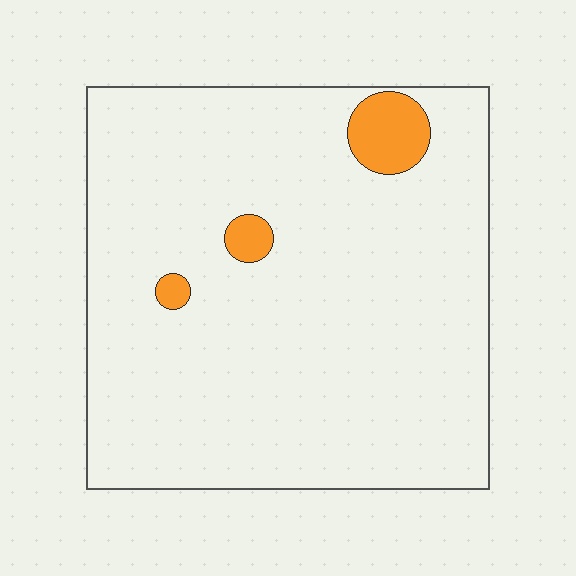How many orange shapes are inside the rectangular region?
3.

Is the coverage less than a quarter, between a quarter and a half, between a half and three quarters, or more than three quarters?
Less than a quarter.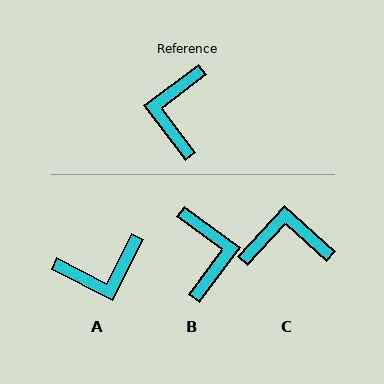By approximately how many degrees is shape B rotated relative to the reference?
Approximately 163 degrees clockwise.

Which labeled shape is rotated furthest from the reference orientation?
B, about 163 degrees away.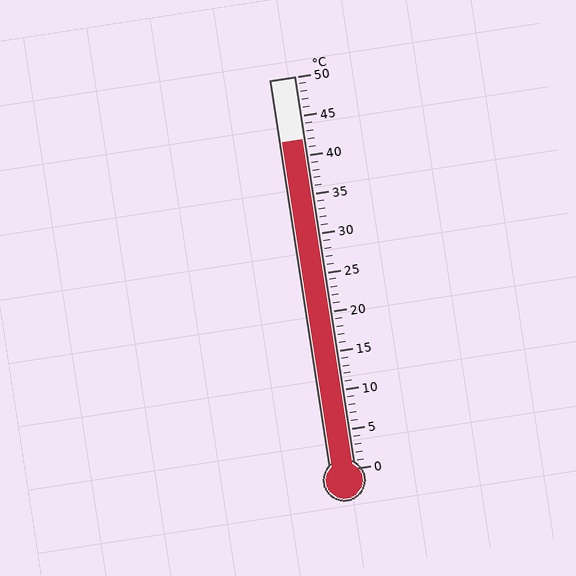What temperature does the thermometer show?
The thermometer shows approximately 42°C.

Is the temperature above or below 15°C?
The temperature is above 15°C.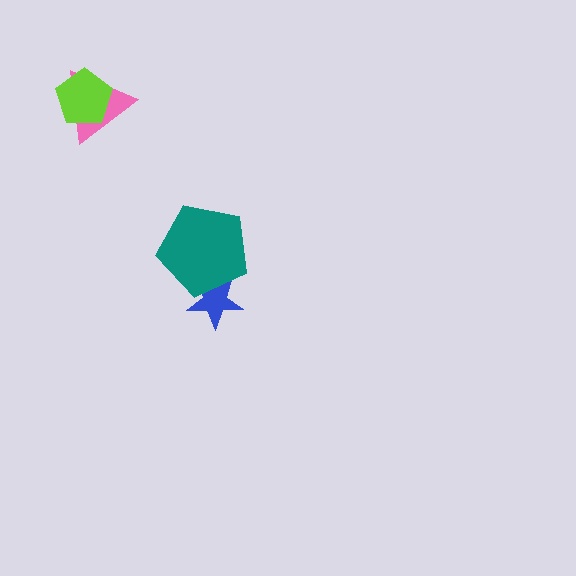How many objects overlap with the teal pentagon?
1 object overlaps with the teal pentagon.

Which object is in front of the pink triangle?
The lime pentagon is in front of the pink triangle.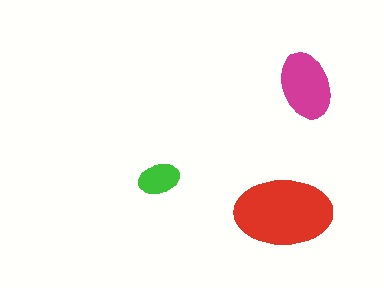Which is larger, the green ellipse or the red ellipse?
The red one.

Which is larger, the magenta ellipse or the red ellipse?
The red one.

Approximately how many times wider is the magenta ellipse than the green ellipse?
About 1.5 times wider.